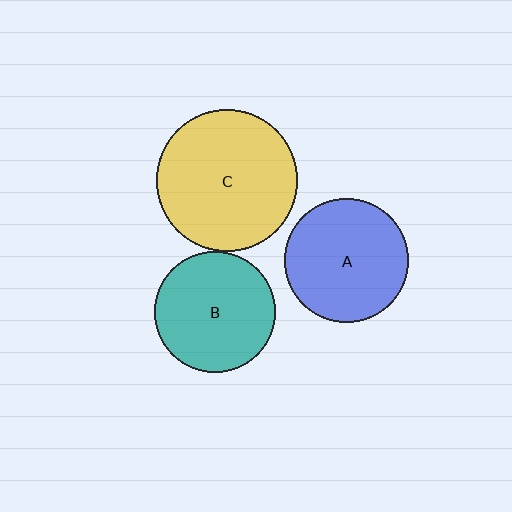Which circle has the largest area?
Circle C (yellow).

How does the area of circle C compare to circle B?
Approximately 1.4 times.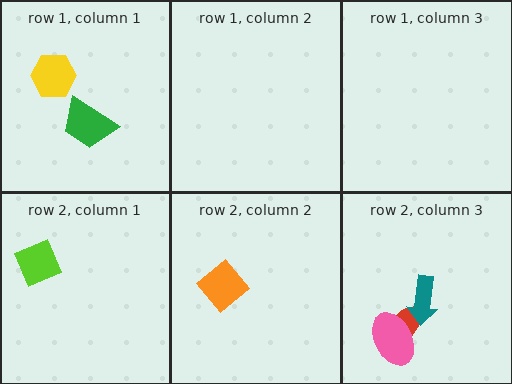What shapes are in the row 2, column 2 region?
The orange diamond.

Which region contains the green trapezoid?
The row 1, column 1 region.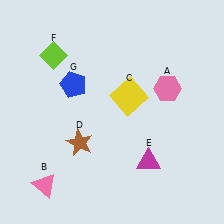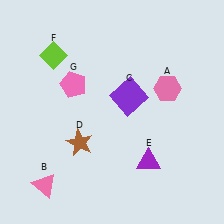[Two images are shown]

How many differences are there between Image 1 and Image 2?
There are 3 differences between the two images.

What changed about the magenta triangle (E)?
In Image 1, E is magenta. In Image 2, it changed to purple.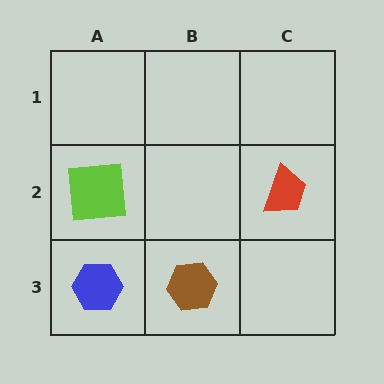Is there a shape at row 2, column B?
No, that cell is empty.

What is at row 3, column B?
A brown hexagon.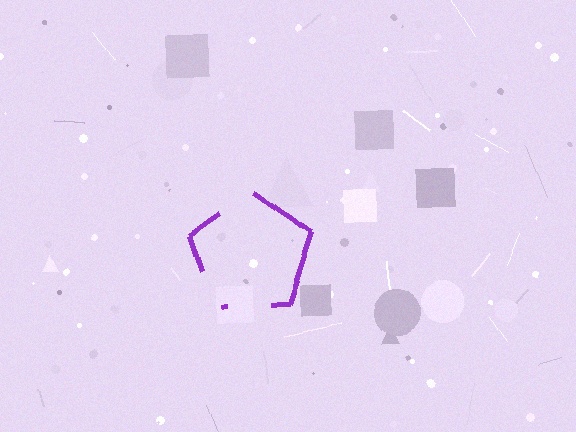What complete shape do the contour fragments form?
The contour fragments form a pentagon.